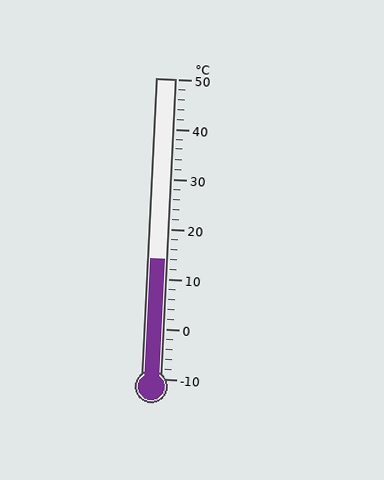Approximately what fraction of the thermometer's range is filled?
The thermometer is filled to approximately 40% of its range.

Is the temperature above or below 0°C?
The temperature is above 0°C.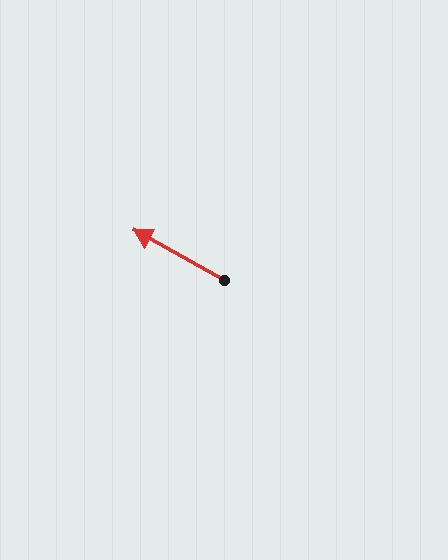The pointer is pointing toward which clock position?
Roughly 10 o'clock.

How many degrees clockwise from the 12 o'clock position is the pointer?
Approximately 299 degrees.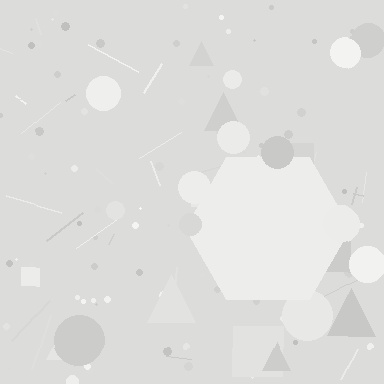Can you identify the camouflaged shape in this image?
The camouflaged shape is a hexagon.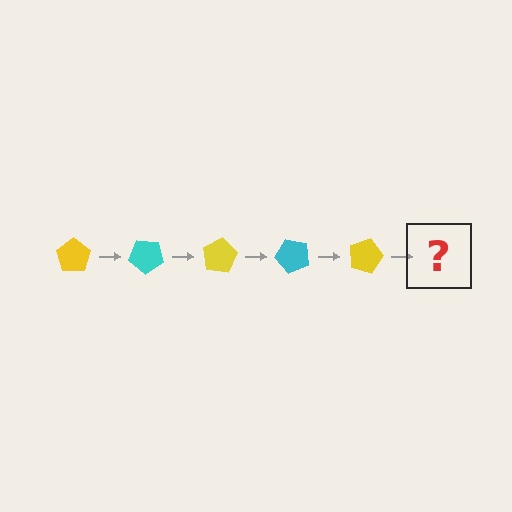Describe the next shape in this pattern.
It should be a cyan pentagon, rotated 200 degrees from the start.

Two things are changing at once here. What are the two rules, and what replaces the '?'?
The two rules are that it rotates 40 degrees each step and the color cycles through yellow and cyan. The '?' should be a cyan pentagon, rotated 200 degrees from the start.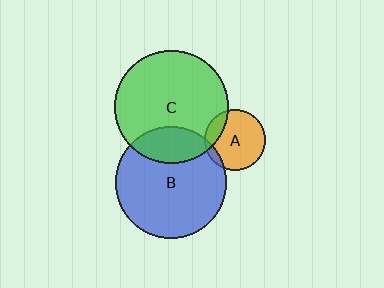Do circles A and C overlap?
Yes.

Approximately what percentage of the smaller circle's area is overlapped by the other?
Approximately 20%.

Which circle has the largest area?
Circle C (green).